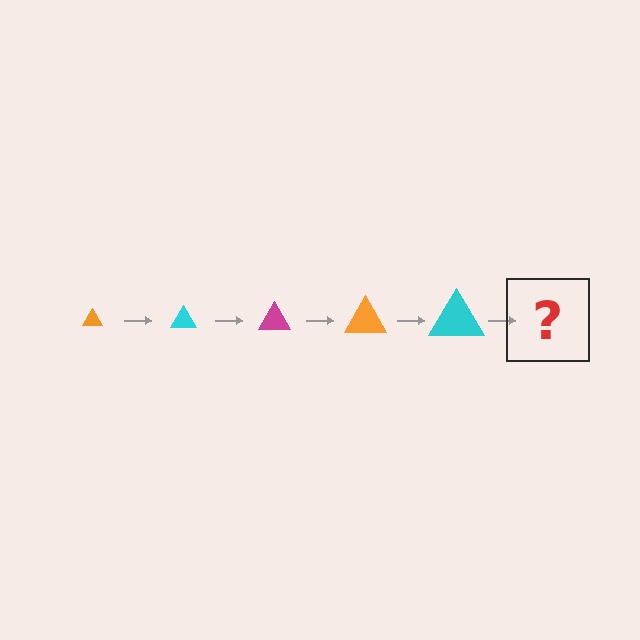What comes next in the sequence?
The next element should be a magenta triangle, larger than the previous one.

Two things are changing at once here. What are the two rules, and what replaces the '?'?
The two rules are that the triangle grows larger each step and the color cycles through orange, cyan, and magenta. The '?' should be a magenta triangle, larger than the previous one.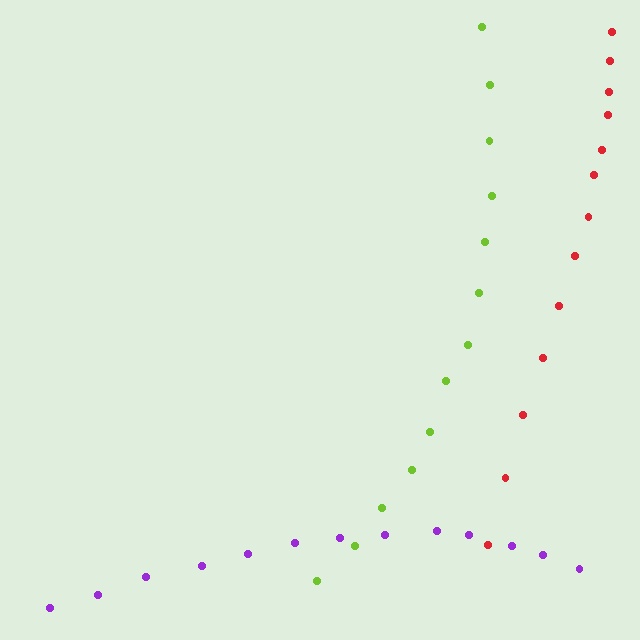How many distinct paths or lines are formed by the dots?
There are 3 distinct paths.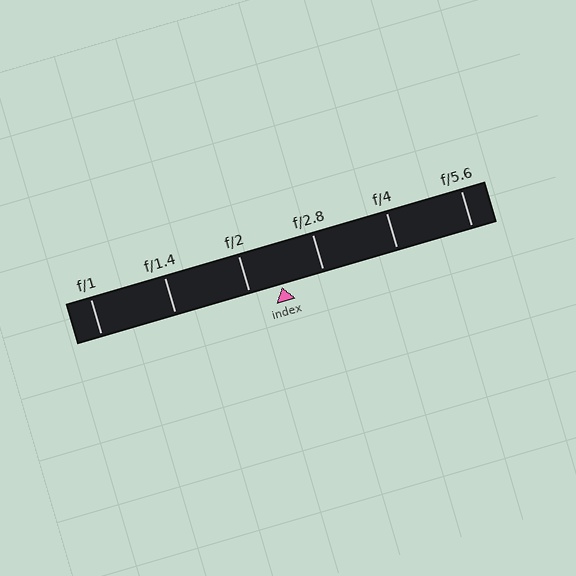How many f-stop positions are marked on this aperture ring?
There are 6 f-stop positions marked.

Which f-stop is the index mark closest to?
The index mark is closest to f/2.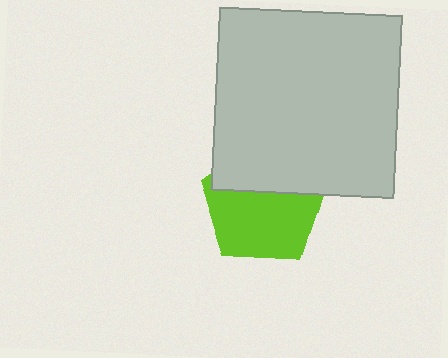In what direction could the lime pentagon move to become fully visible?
The lime pentagon could move down. That would shift it out from behind the light gray square entirely.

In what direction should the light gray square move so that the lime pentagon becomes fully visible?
The light gray square should move up. That is the shortest direction to clear the overlap and leave the lime pentagon fully visible.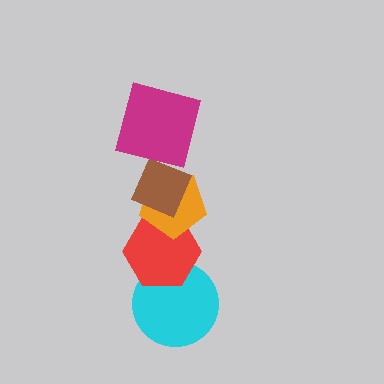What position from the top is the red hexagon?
The red hexagon is 4th from the top.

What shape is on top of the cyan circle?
The red hexagon is on top of the cyan circle.